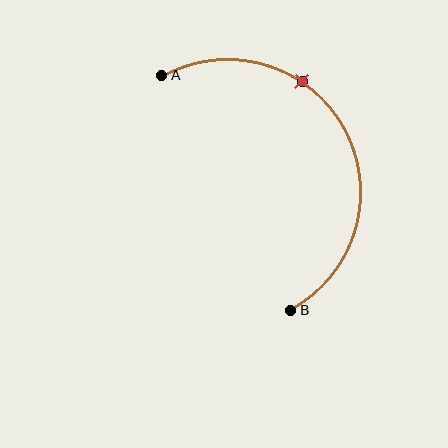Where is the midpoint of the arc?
The arc midpoint is the point on the curve farthest from the straight line joining A and B. It sits to the right of that line.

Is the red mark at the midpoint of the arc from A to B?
No. The red mark lies on the arc but is closer to endpoint A. The arc midpoint would be at the point on the curve equidistant along the arc from both A and B.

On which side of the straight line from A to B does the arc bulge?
The arc bulges to the right of the straight line connecting A and B.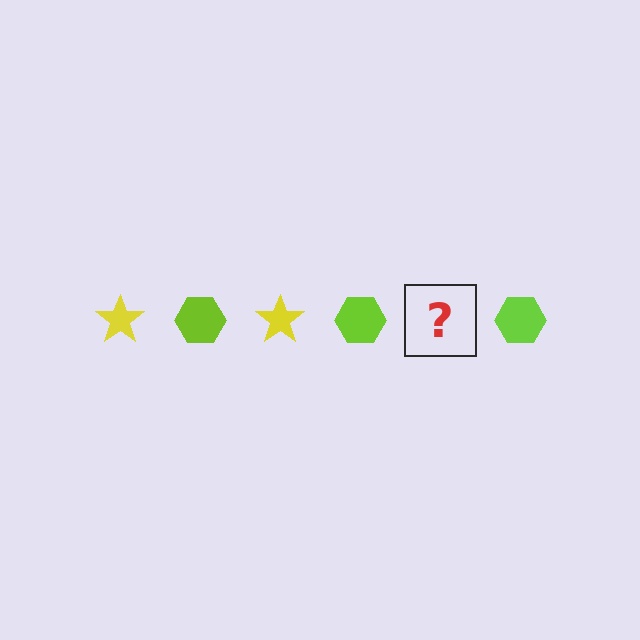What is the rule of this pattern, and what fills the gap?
The rule is that the pattern alternates between yellow star and lime hexagon. The gap should be filled with a yellow star.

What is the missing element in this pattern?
The missing element is a yellow star.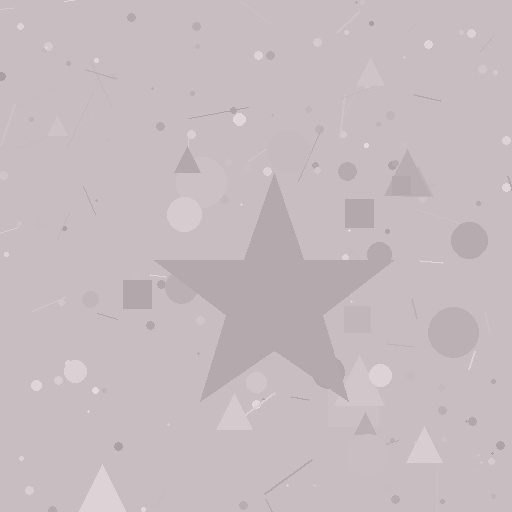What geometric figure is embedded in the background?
A star is embedded in the background.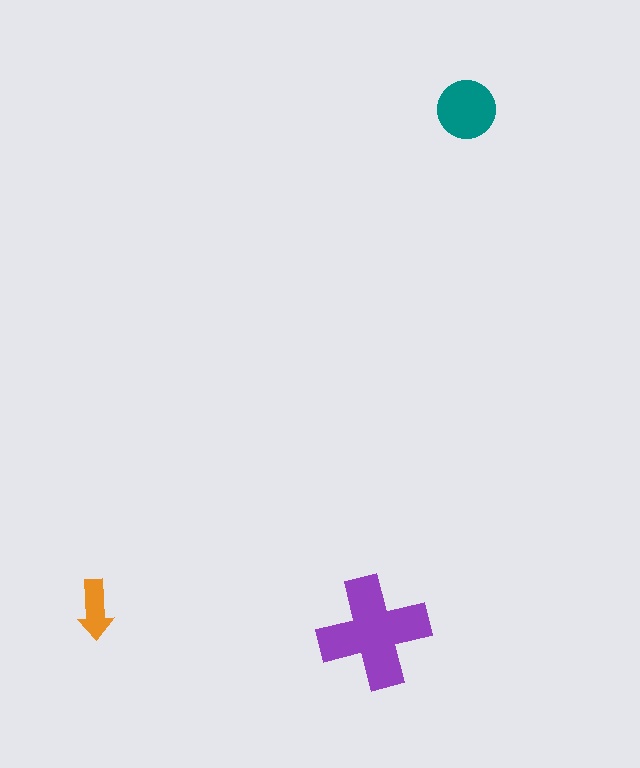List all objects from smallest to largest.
The orange arrow, the teal circle, the purple cross.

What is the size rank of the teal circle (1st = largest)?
2nd.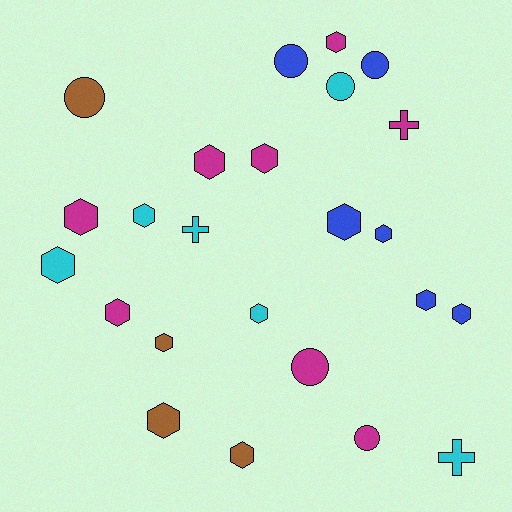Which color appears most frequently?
Magenta, with 8 objects.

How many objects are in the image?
There are 24 objects.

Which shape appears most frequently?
Hexagon, with 15 objects.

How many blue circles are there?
There are 2 blue circles.